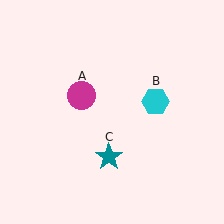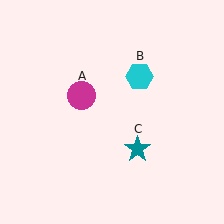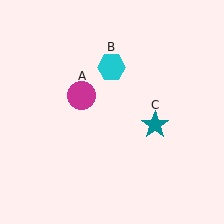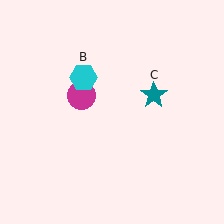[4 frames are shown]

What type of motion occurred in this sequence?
The cyan hexagon (object B), teal star (object C) rotated counterclockwise around the center of the scene.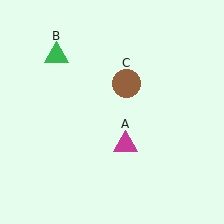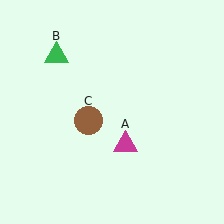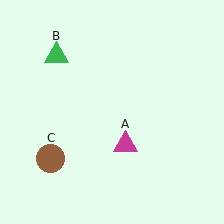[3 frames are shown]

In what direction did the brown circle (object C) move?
The brown circle (object C) moved down and to the left.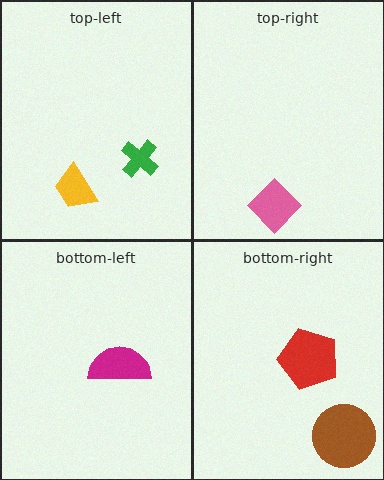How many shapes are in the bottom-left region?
1.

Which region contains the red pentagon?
The bottom-right region.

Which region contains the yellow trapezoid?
The top-left region.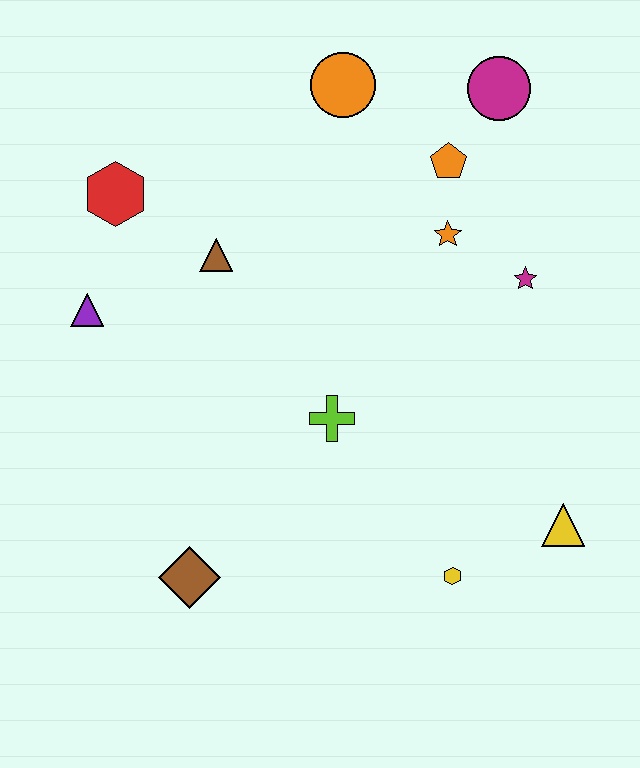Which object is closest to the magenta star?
The orange star is closest to the magenta star.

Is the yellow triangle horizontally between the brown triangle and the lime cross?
No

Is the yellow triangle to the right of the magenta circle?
Yes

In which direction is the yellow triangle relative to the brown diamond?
The yellow triangle is to the right of the brown diamond.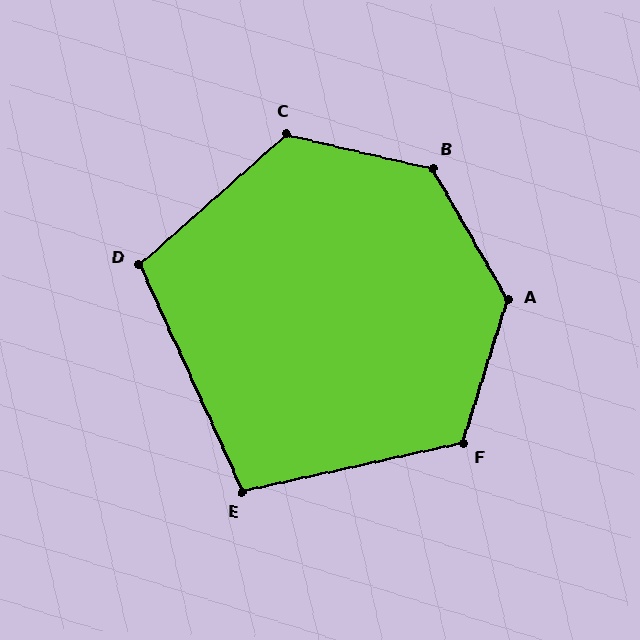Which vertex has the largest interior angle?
B, at approximately 133 degrees.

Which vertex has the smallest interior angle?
E, at approximately 102 degrees.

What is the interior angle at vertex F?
Approximately 120 degrees (obtuse).